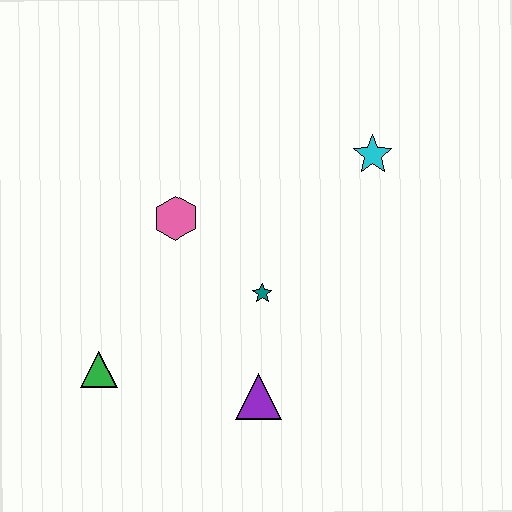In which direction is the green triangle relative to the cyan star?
The green triangle is to the left of the cyan star.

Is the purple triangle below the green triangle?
Yes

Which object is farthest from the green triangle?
The cyan star is farthest from the green triangle.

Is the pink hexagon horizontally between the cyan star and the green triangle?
Yes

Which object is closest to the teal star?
The purple triangle is closest to the teal star.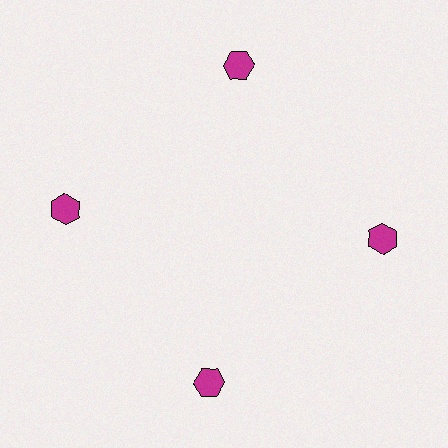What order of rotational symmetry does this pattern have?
This pattern has 4-fold rotational symmetry.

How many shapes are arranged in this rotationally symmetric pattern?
There are 4 shapes, arranged in 4 groups of 1.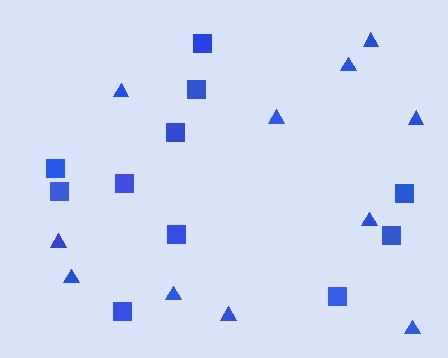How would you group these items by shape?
There are 2 groups: one group of squares (11) and one group of triangles (11).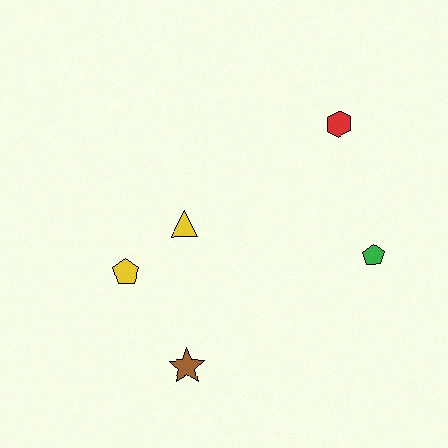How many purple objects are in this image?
There are no purple objects.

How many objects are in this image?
There are 5 objects.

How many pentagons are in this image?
There are 2 pentagons.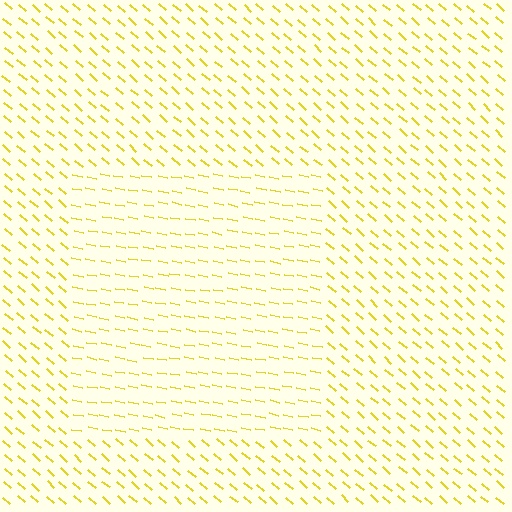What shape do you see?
I see a rectangle.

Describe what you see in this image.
The image is filled with small yellow line segments. A rectangle region in the image has lines oriented differently from the surrounding lines, creating a visible texture boundary.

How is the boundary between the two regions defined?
The boundary is defined purely by a change in line orientation (approximately 30 degrees difference). All lines are the same color and thickness.